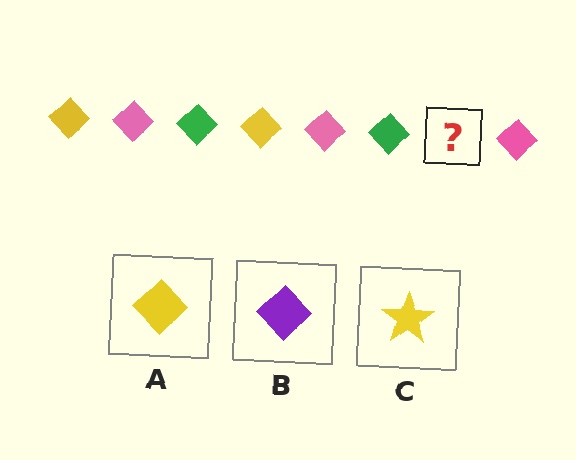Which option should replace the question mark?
Option A.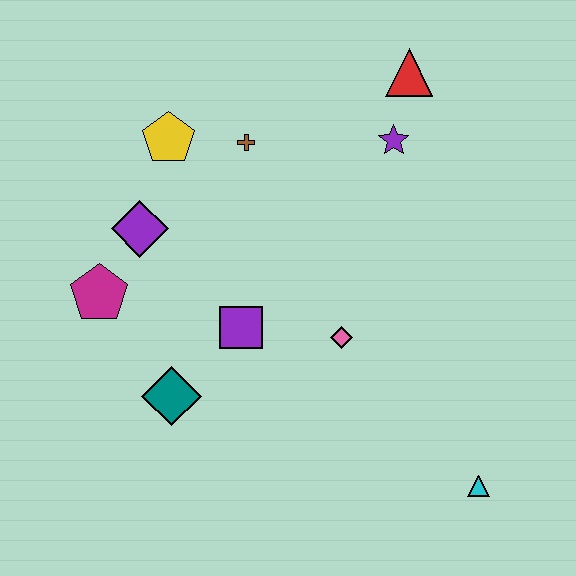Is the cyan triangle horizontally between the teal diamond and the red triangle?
No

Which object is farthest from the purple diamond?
The cyan triangle is farthest from the purple diamond.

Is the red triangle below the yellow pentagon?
No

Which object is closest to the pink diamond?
The purple square is closest to the pink diamond.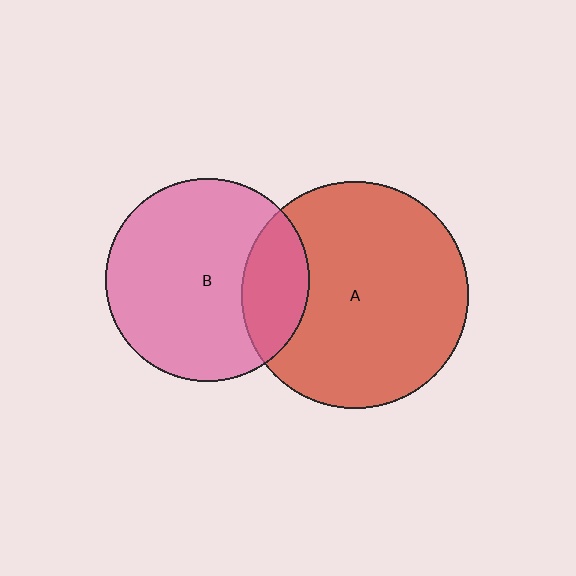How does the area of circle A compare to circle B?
Approximately 1.2 times.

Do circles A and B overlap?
Yes.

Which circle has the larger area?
Circle A (red).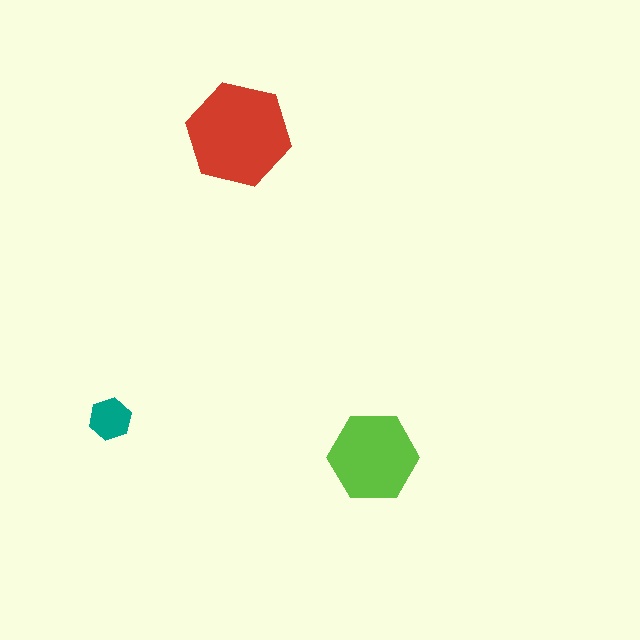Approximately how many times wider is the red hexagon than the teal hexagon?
About 2.5 times wider.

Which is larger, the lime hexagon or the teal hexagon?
The lime one.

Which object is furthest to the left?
The teal hexagon is leftmost.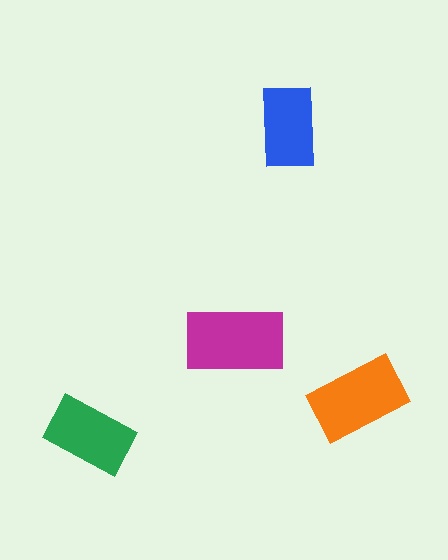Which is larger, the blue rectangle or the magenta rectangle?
The magenta one.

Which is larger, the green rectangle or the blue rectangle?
The green one.